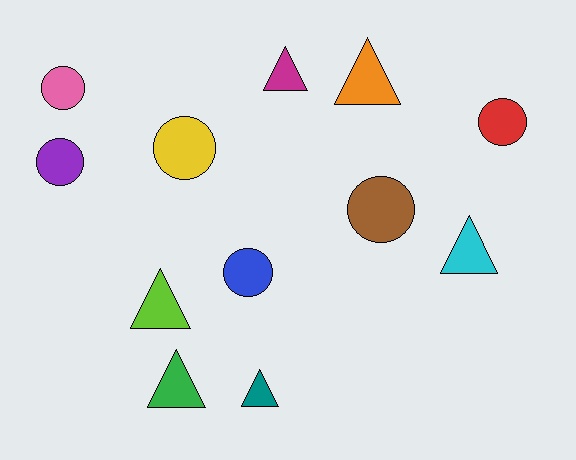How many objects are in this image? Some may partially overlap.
There are 12 objects.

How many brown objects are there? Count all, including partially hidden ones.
There is 1 brown object.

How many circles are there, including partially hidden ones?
There are 6 circles.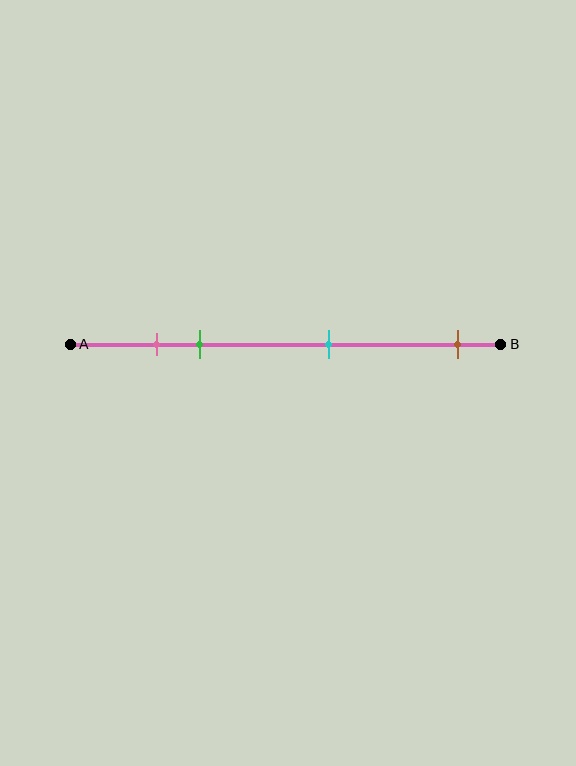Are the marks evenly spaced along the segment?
No, the marks are not evenly spaced.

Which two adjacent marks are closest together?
The pink and green marks are the closest adjacent pair.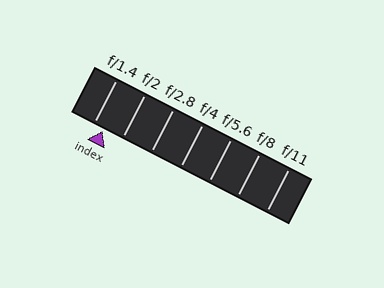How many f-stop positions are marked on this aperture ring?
There are 7 f-stop positions marked.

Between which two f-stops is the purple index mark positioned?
The index mark is between f/1.4 and f/2.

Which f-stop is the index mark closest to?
The index mark is closest to f/1.4.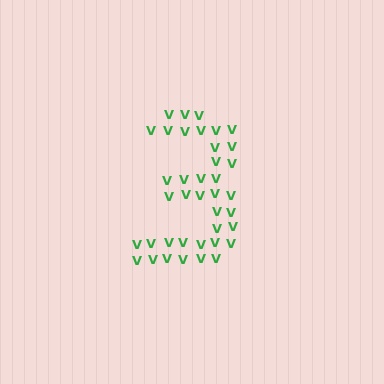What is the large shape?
The large shape is the digit 3.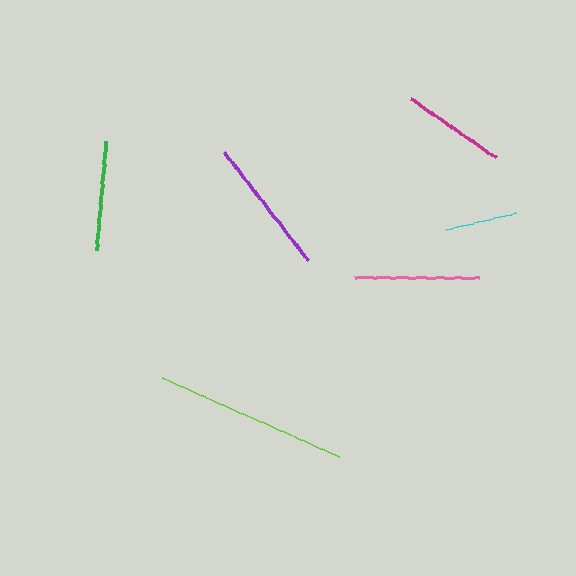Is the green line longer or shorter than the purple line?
The purple line is longer than the green line.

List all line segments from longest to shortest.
From longest to shortest: lime, purple, pink, green, magenta, cyan.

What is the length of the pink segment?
The pink segment is approximately 124 pixels long.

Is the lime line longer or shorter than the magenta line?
The lime line is longer than the magenta line.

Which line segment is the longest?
The lime line is the longest at approximately 193 pixels.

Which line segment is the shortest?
The cyan line is the shortest at approximately 71 pixels.